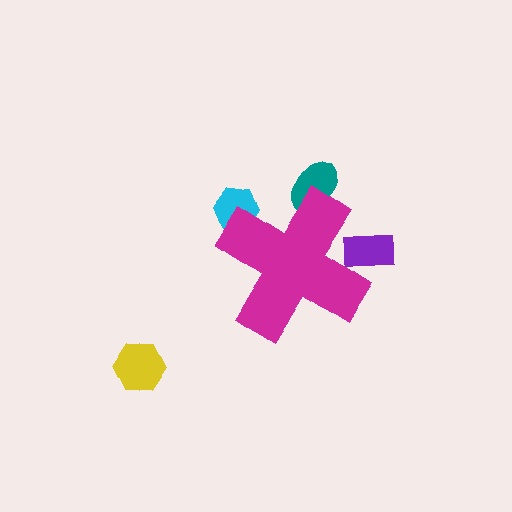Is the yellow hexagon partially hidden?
No, the yellow hexagon is fully visible.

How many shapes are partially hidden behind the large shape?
3 shapes are partially hidden.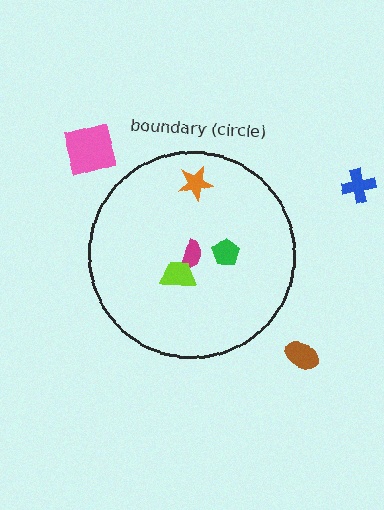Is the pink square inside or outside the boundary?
Outside.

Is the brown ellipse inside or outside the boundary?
Outside.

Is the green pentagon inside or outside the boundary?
Inside.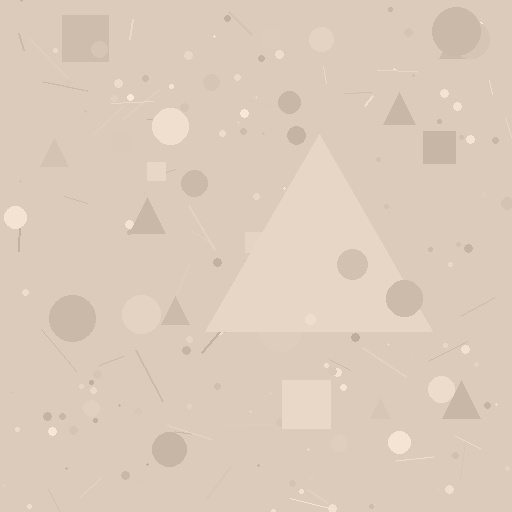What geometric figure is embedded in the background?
A triangle is embedded in the background.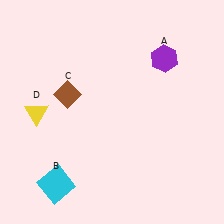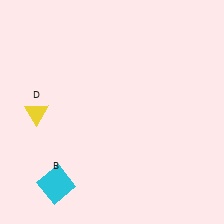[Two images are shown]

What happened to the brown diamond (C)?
The brown diamond (C) was removed in Image 2. It was in the top-left area of Image 1.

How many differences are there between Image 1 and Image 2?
There are 2 differences between the two images.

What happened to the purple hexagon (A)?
The purple hexagon (A) was removed in Image 2. It was in the top-right area of Image 1.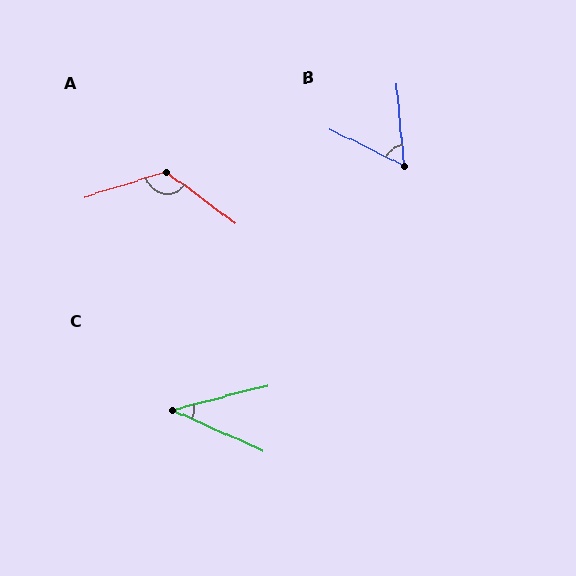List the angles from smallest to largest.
C (39°), B (58°), A (126°).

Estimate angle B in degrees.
Approximately 58 degrees.